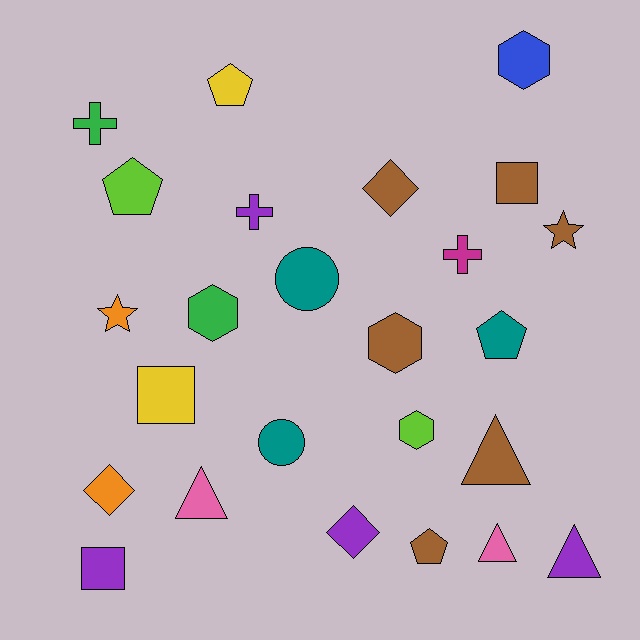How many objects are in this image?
There are 25 objects.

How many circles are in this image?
There are 2 circles.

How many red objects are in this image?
There are no red objects.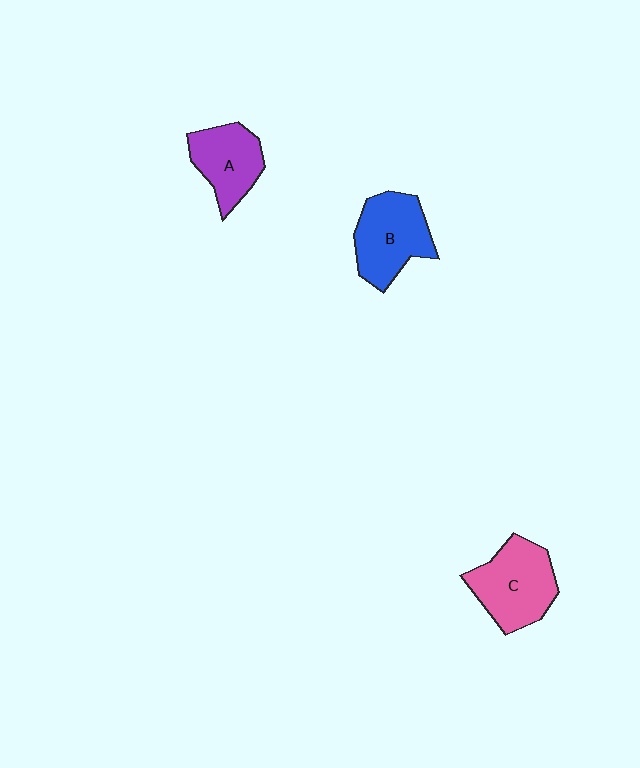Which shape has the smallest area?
Shape A (purple).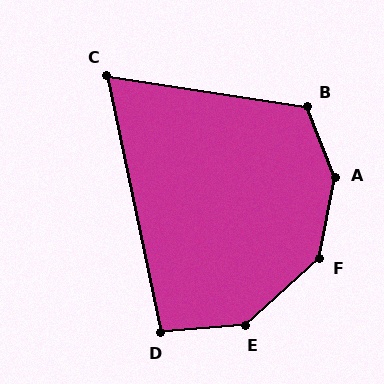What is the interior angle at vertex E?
Approximately 142 degrees (obtuse).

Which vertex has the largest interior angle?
A, at approximately 148 degrees.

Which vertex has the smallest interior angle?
C, at approximately 70 degrees.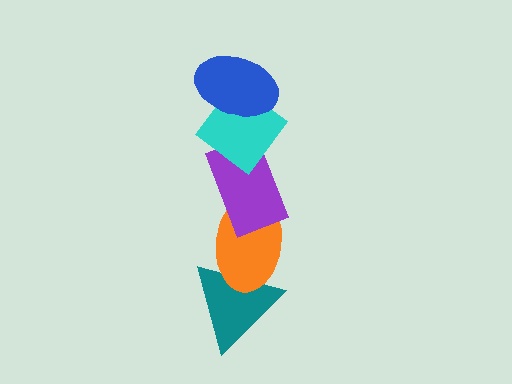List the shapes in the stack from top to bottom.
From top to bottom: the blue ellipse, the cyan diamond, the purple rectangle, the orange ellipse, the teal triangle.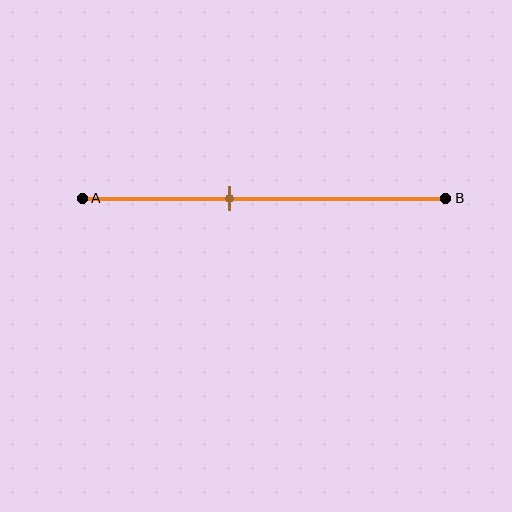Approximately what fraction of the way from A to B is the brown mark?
The brown mark is approximately 40% of the way from A to B.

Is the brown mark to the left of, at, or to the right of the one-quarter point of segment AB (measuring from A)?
The brown mark is to the right of the one-quarter point of segment AB.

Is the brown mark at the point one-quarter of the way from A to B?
No, the mark is at about 40% from A, not at the 25% one-quarter point.